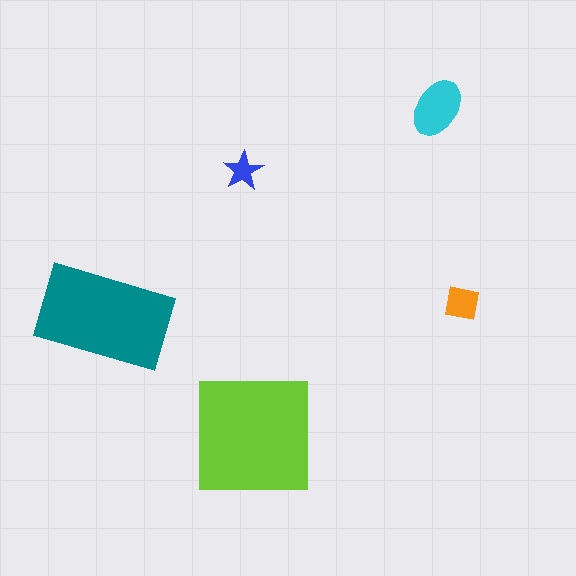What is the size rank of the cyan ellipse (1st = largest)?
3rd.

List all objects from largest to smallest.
The lime square, the teal rectangle, the cyan ellipse, the orange square, the blue star.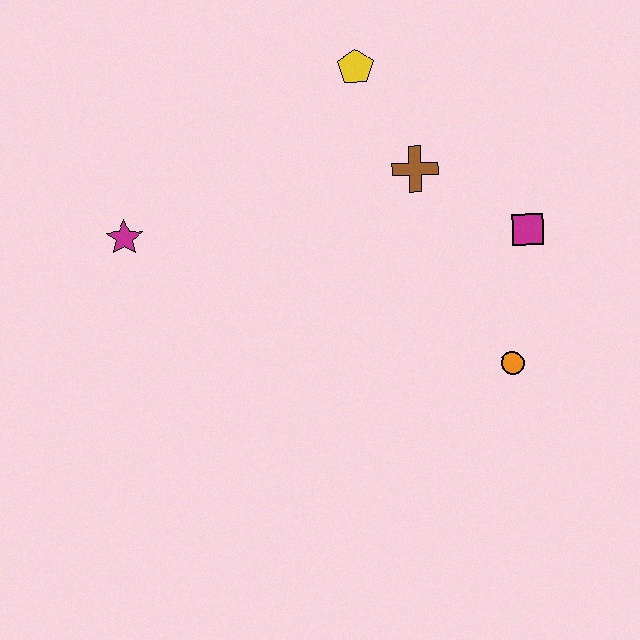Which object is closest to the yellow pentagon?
The brown cross is closest to the yellow pentagon.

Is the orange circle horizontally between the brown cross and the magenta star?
No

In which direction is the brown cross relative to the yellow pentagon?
The brown cross is below the yellow pentagon.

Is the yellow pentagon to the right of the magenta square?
No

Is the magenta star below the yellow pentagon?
Yes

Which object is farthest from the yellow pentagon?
The orange circle is farthest from the yellow pentagon.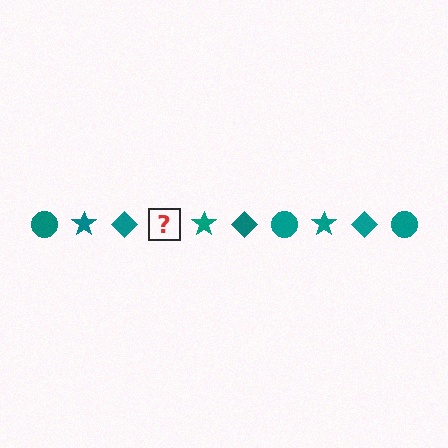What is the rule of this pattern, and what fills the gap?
The rule is that the pattern cycles through circle, star, diamond shapes in teal. The gap should be filled with a teal circle.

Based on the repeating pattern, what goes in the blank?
The blank should be a teal circle.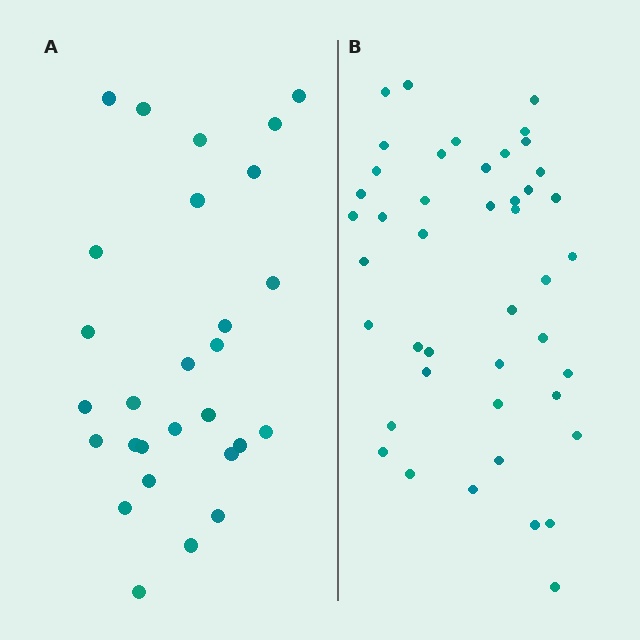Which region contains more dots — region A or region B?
Region B (the right region) has more dots.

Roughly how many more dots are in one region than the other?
Region B has approximately 15 more dots than region A.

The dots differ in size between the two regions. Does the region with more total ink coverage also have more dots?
No. Region A has more total ink coverage because its dots are larger, but region B actually contains more individual dots. Total area can be misleading — the number of items is what matters here.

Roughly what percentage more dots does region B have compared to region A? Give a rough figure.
About 55% more.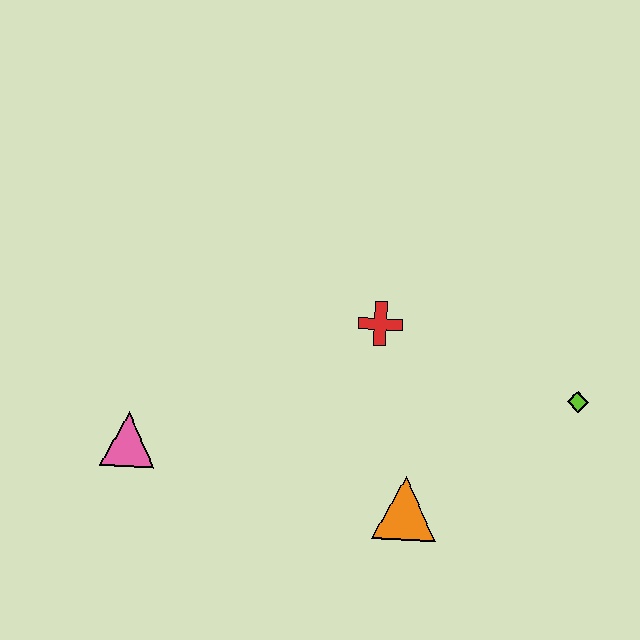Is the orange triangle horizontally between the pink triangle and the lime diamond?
Yes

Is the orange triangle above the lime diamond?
No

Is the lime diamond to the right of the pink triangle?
Yes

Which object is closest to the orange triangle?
The red cross is closest to the orange triangle.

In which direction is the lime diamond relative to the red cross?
The lime diamond is to the right of the red cross.